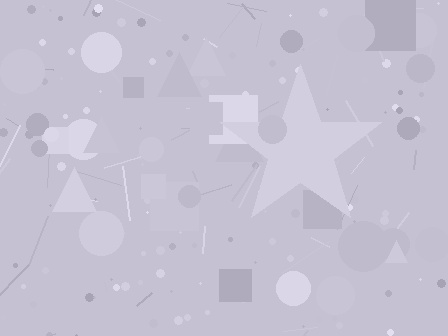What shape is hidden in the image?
A star is hidden in the image.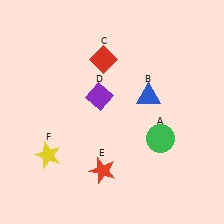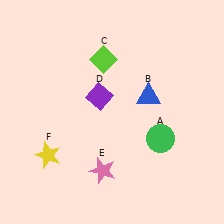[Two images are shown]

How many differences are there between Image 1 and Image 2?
There are 2 differences between the two images.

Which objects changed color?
C changed from red to lime. E changed from red to pink.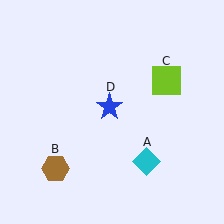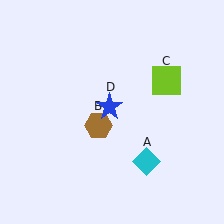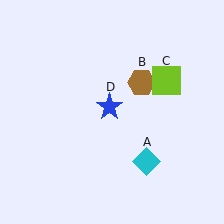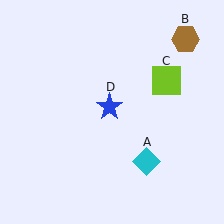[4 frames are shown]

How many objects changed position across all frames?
1 object changed position: brown hexagon (object B).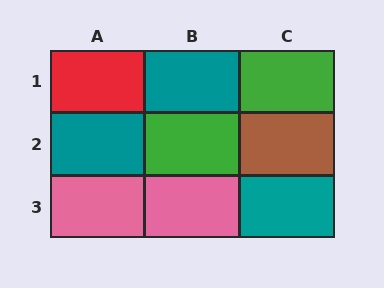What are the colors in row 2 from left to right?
Teal, green, brown.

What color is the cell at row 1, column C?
Green.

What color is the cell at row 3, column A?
Pink.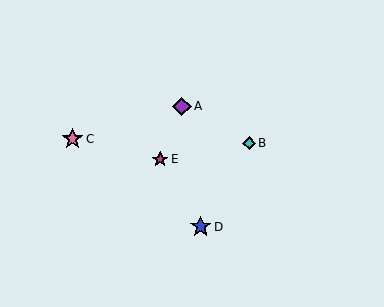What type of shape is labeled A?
Shape A is a purple diamond.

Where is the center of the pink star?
The center of the pink star is at (73, 139).